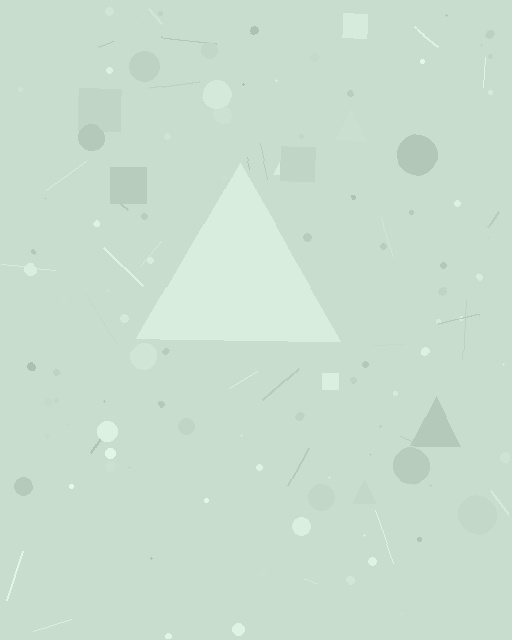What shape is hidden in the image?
A triangle is hidden in the image.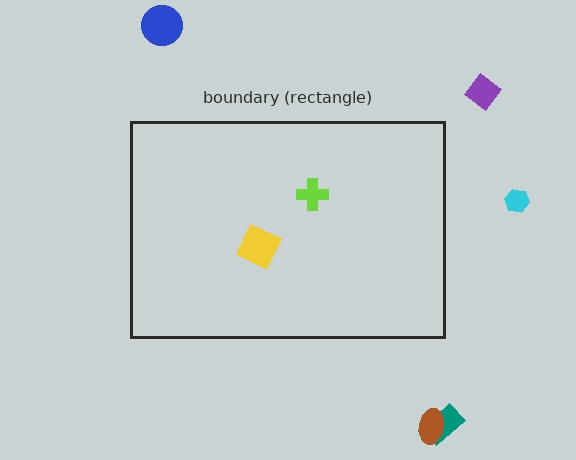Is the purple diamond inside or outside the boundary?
Outside.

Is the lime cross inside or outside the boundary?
Inside.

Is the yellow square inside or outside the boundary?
Inside.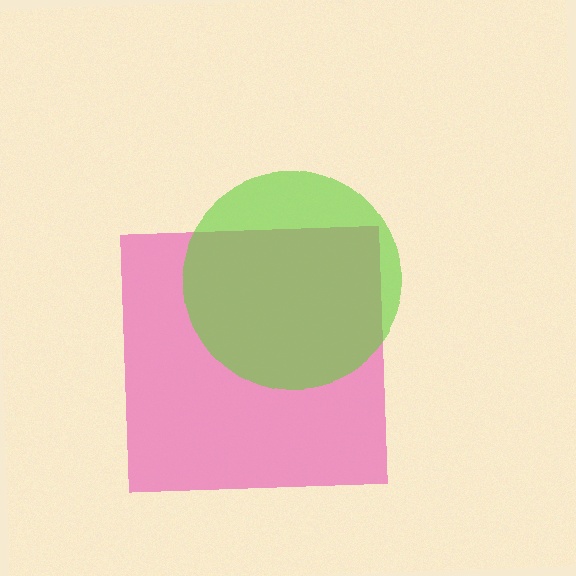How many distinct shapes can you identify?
There are 2 distinct shapes: a pink square, a lime circle.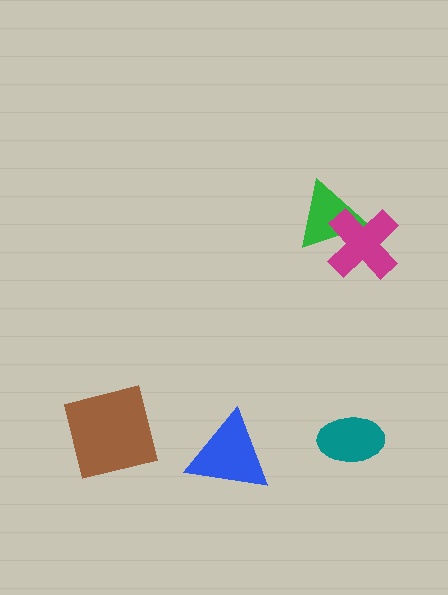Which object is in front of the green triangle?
The magenta cross is in front of the green triangle.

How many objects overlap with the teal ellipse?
0 objects overlap with the teal ellipse.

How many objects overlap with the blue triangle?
0 objects overlap with the blue triangle.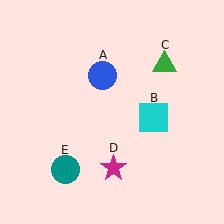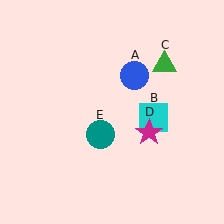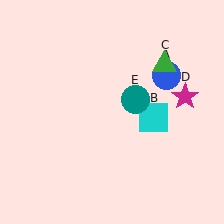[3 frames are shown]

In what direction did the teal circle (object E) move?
The teal circle (object E) moved up and to the right.